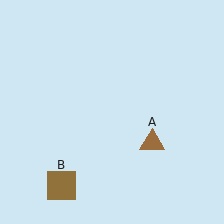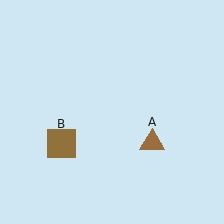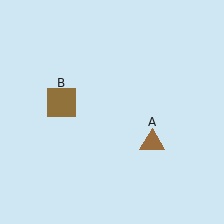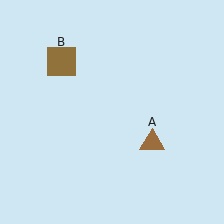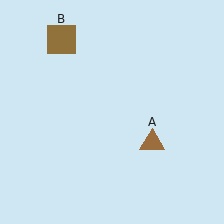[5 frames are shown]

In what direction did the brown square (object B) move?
The brown square (object B) moved up.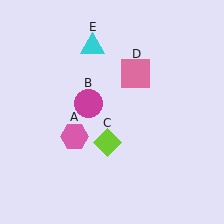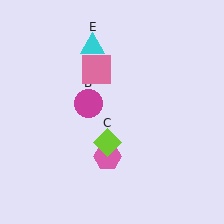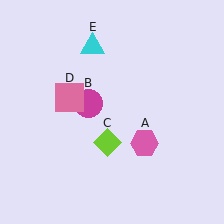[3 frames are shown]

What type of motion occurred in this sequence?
The pink hexagon (object A), pink square (object D) rotated counterclockwise around the center of the scene.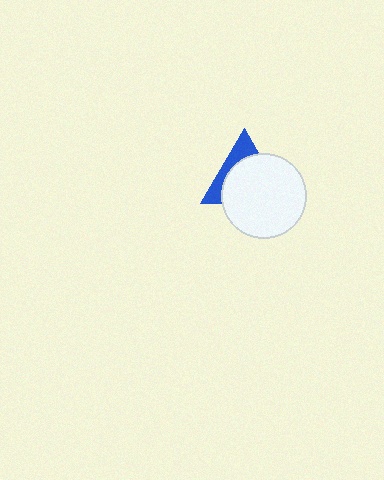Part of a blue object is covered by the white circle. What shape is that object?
It is a triangle.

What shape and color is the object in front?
The object in front is a white circle.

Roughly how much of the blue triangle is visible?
A small part of it is visible (roughly 33%).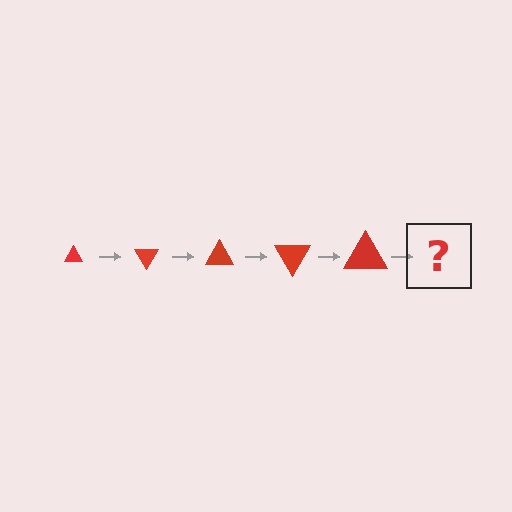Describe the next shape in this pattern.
It should be a triangle, larger than the previous one and rotated 300 degrees from the start.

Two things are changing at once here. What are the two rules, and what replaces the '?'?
The two rules are that the triangle grows larger each step and it rotates 60 degrees each step. The '?' should be a triangle, larger than the previous one and rotated 300 degrees from the start.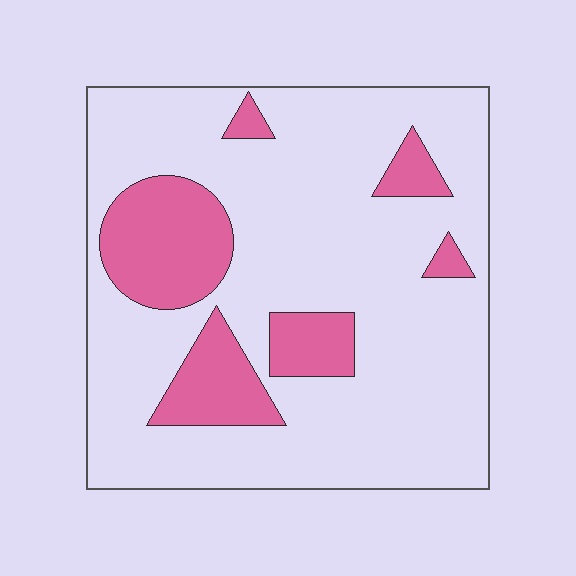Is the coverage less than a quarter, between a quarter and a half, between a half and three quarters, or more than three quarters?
Less than a quarter.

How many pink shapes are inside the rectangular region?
6.